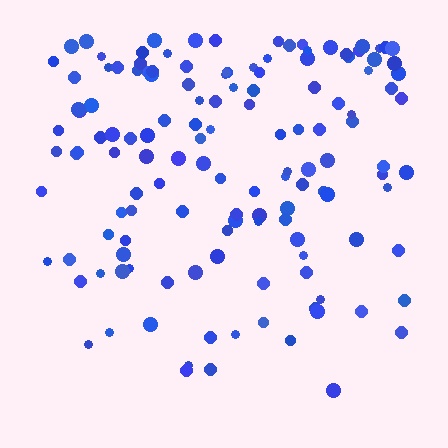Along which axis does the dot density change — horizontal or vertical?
Vertical.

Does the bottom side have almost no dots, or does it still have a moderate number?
Still a moderate number, just noticeably fewer than the top.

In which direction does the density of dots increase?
From bottom to top, with the top side densest.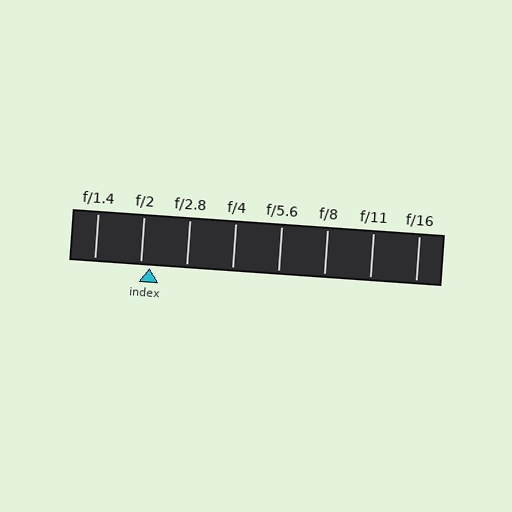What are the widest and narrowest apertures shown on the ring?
The widest aperture shown is f/1.4 and the narrowest is f/16.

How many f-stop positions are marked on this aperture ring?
There are 8 f-stop positions marked.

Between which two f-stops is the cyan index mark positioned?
The index mark is between f/2 and f/2.8.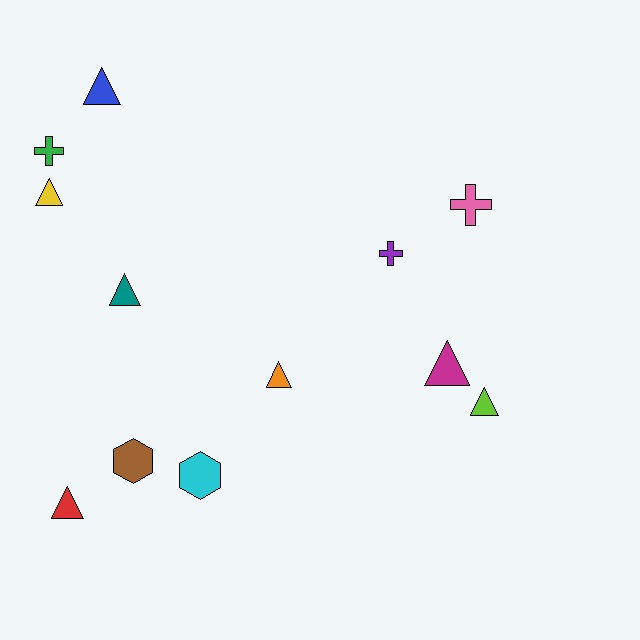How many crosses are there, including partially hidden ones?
There are 3 crosses.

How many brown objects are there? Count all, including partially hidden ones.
There is 1 brown object.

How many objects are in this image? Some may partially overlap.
There are 12 objects.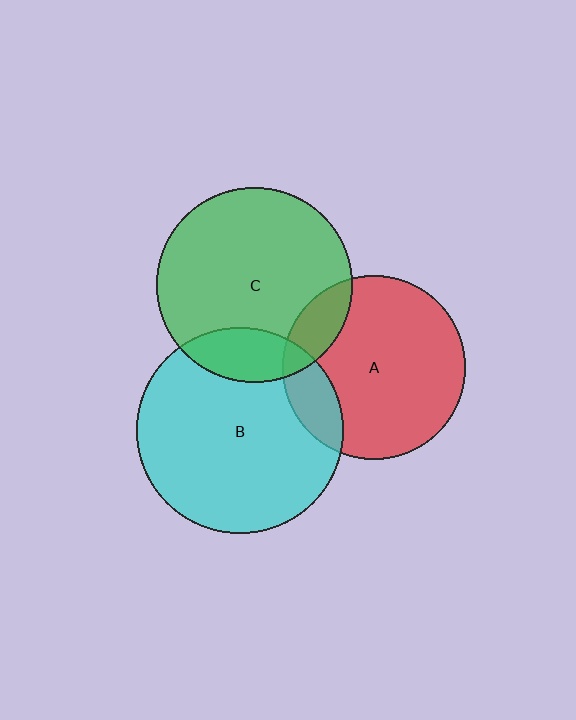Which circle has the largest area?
Circle B (cyan).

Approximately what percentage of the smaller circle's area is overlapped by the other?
Approximately 15%.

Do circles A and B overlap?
Yes.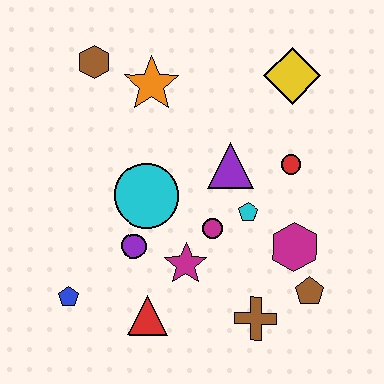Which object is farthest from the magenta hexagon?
The brown hexagon is farthest from the magenta hexagon.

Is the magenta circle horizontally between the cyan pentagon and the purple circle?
Yes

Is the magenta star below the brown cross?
No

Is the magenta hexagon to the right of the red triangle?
Yes